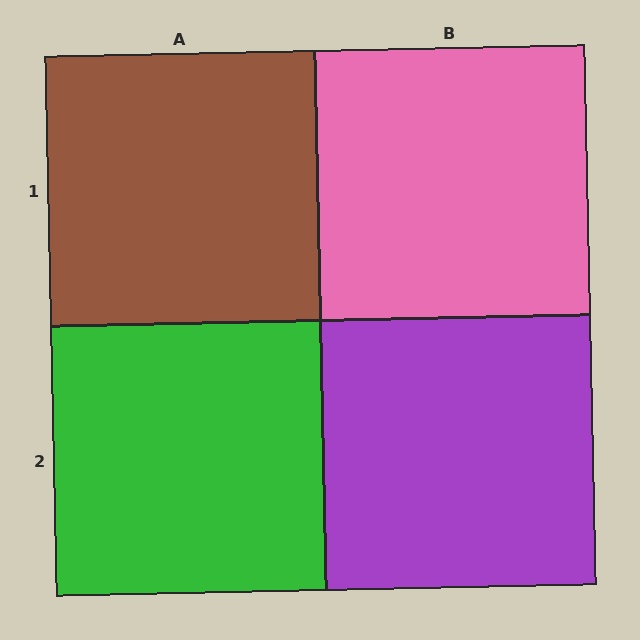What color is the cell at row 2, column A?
Green.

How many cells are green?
1 cell is green.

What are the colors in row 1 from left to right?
Brown, pink.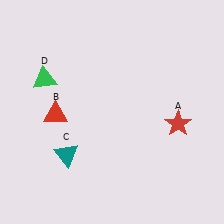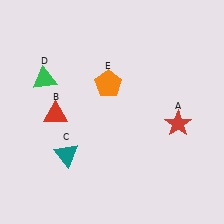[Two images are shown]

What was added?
An orange pentagon (E) was added in Image 2.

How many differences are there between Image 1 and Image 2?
There is 1 difference between the two images.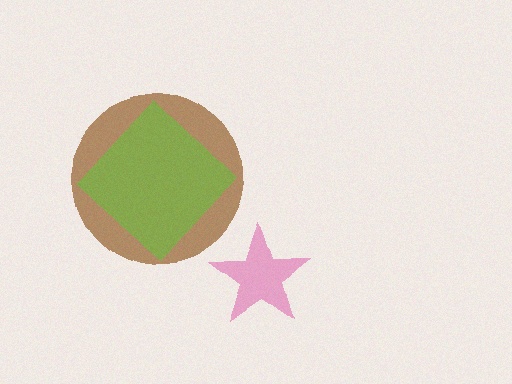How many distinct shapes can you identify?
There are 3 distinct shapes: a brown circle, a magenta star, a lime diamond.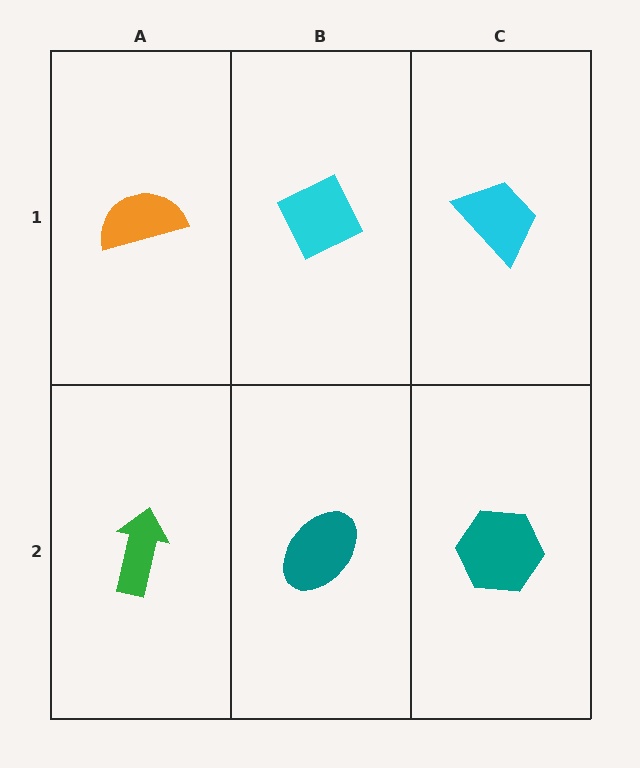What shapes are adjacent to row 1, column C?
A teal hexagon (row 2, column C), a cyan diamond (row 1, column B).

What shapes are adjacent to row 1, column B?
A teal ellipse (row 2, column B), an orange semicircle (row 1, column A), a cyan trapezoid (row 1, column C).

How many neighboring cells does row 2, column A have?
2.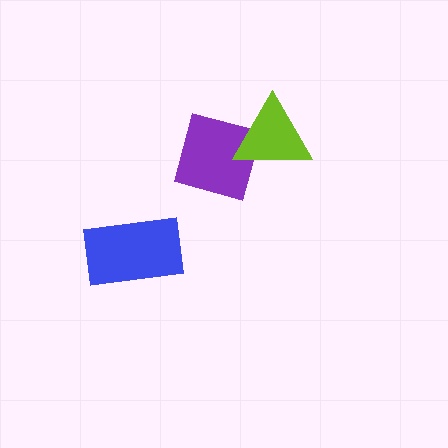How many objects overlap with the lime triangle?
1 object overlaps with the lime triangle.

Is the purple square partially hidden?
Yes, it is partially covered by another shape.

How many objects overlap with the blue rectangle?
0 objects overlap with the blue rectangle.